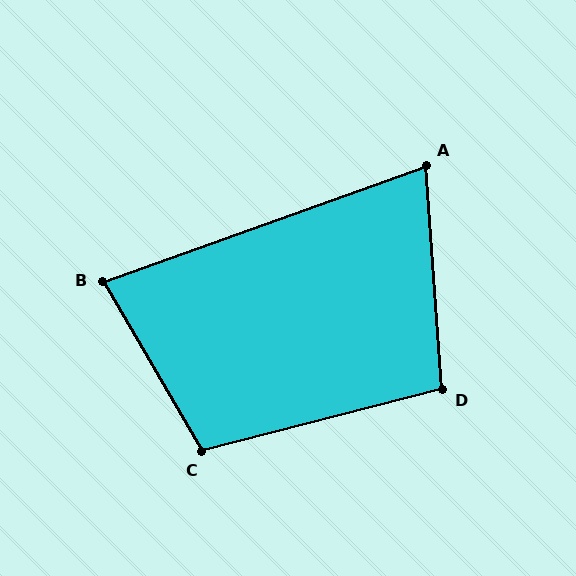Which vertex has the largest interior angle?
C, at approximately 106 degrees.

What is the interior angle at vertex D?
Approximately 100 degrees (obtuse).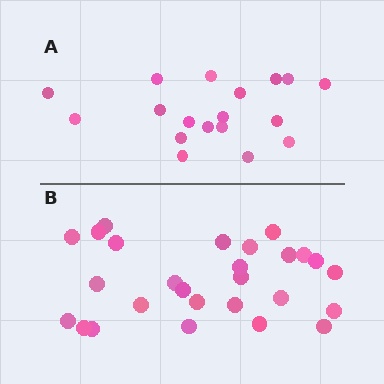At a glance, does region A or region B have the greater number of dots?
Region B (the bottom region) has more dots.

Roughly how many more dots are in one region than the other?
Region B has roughly 8 or so more dots than region A.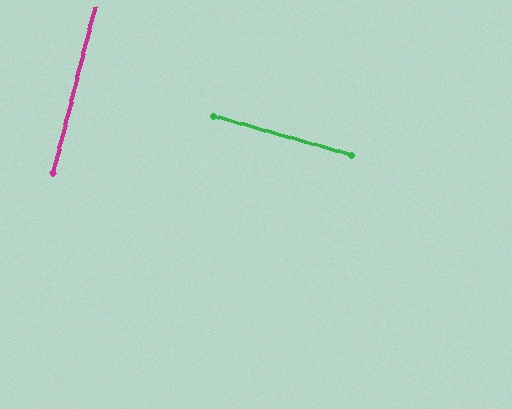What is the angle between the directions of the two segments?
Approximately 88 degrees.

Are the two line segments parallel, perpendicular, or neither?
Perpendicular — they meet at approximately 88°.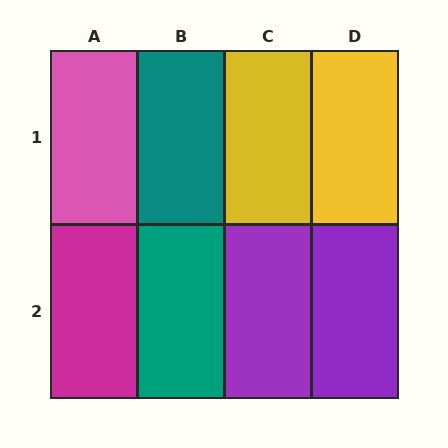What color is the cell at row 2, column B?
Teal.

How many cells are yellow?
2 cells are yellow.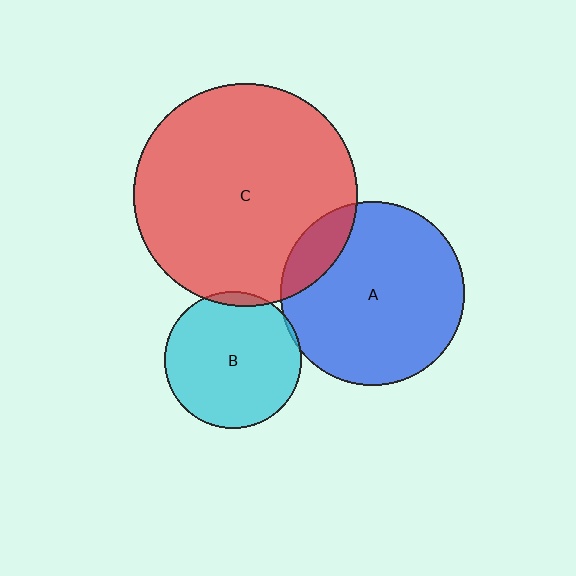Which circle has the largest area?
Circle C (red).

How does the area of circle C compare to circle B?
Approximately 2.7 times.